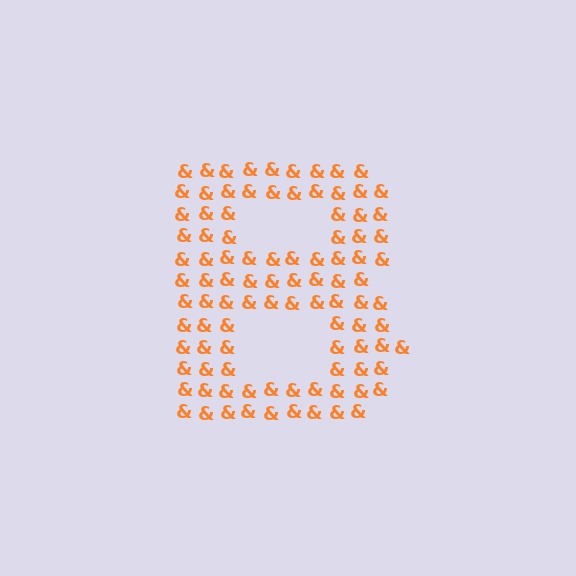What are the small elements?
The small elements are ampersands.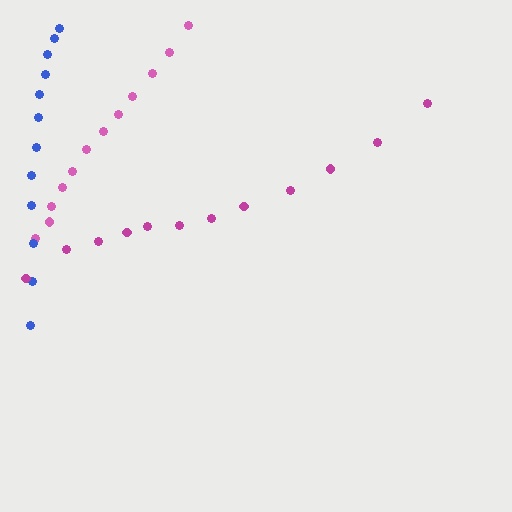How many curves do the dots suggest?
There are 3 distinct paths.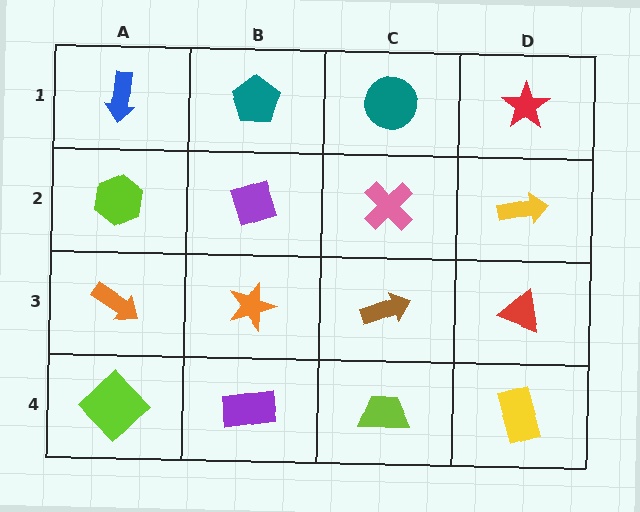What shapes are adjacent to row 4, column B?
An orange star (row 3, column B), a lime diamond (row 4, column A), a lime trapezoid (row 4, column C).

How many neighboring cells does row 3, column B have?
4.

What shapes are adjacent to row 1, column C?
A pink cross (row 2, column C), a teal pentagon (row 1, column B), a red star (row 1, column D).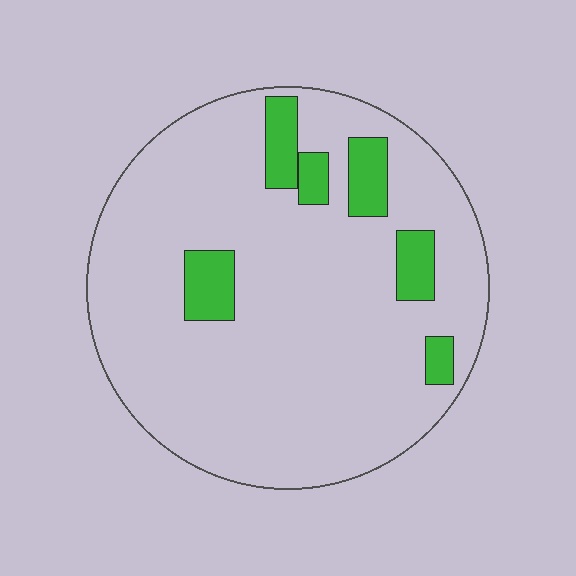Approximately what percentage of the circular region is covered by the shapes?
Approximately 10%.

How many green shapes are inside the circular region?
6.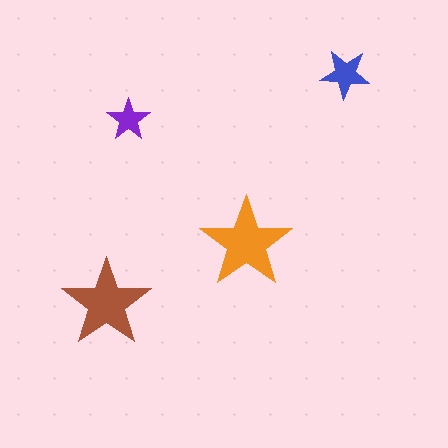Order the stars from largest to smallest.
the orange one, the brown one, the blue one, the purple one.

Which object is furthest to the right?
The blue star is rightmost.